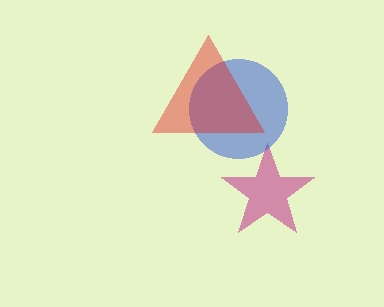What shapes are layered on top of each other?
The layered shapes are: a magenta star, a blue circle, a red triangle.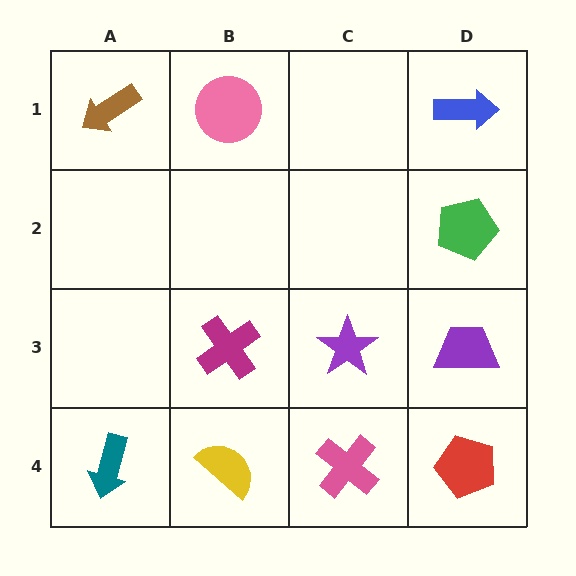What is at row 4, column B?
A yellow semicircle.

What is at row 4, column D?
A red pentagon.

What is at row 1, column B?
A pink circle.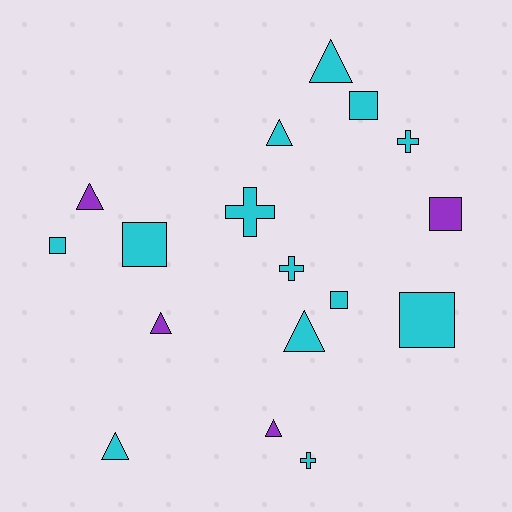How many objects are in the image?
There are 17 objects.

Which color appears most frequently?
Cyan, with 13 objects.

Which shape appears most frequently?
Triangle, with 7 objects.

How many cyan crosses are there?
There are 4 cyan crosses.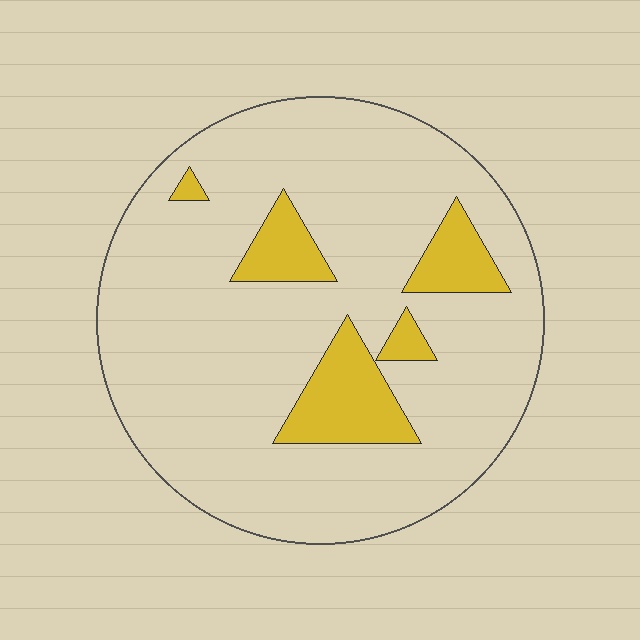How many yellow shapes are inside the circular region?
5.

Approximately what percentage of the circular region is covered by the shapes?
Approximately 15%.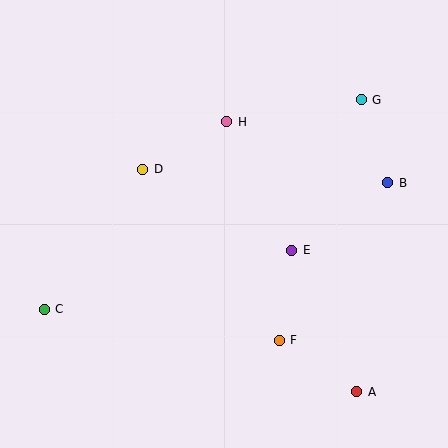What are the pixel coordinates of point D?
Point D is at (143, 169).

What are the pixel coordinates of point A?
Point A is at (357, 392).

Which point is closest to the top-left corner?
Point D is closest to the top-left corner.